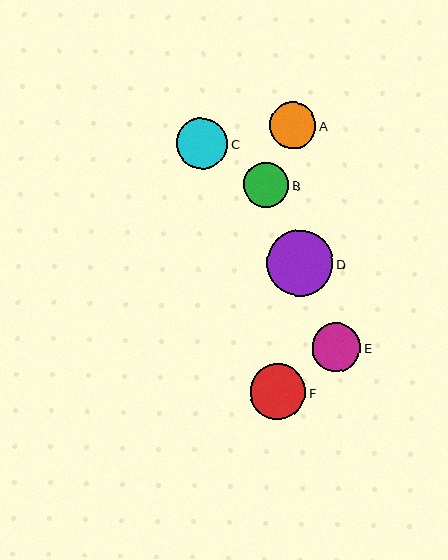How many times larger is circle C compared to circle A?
Circle C is approximately 1.1 times the size of circle A.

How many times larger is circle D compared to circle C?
Circle D is approximately 1.3 times the size of circle C.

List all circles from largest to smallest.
From largest to smallest: D, F, C, E, A, B.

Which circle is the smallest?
Circle B is the smallest with a size of approximately 45 pixels.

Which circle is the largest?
Circle D is the largest with a size of approximately 66 pixels.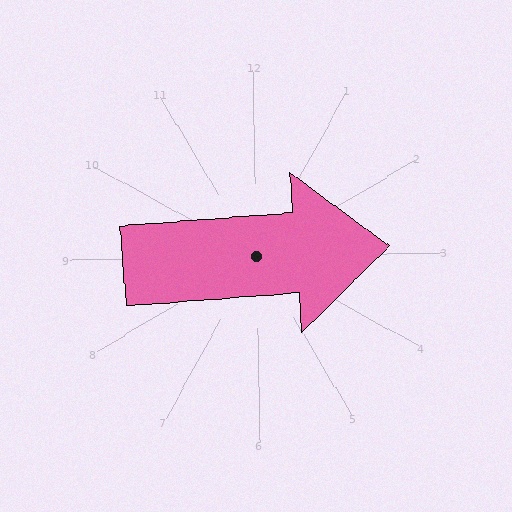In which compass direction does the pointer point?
East.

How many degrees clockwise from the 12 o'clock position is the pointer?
Approximately 87 degrees.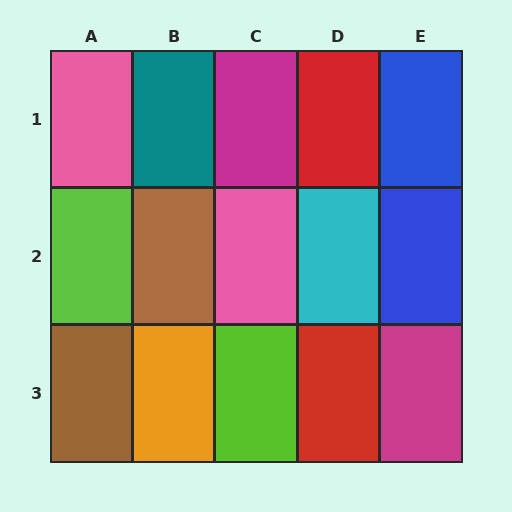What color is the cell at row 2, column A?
Lime.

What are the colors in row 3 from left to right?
Brown, orange, lime, red, magenta.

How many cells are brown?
2 cells are brown.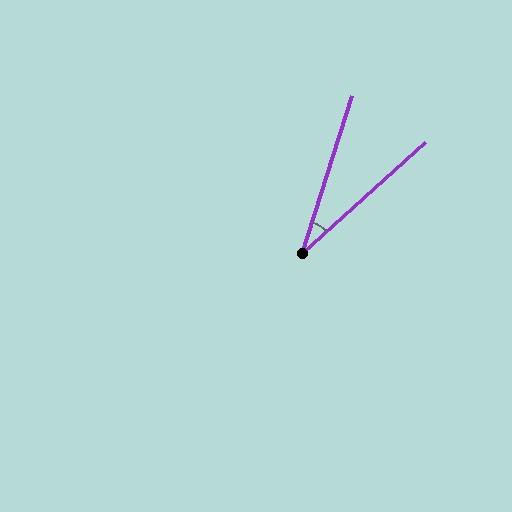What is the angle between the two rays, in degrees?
Approximately 31 degrees.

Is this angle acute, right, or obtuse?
It is acute.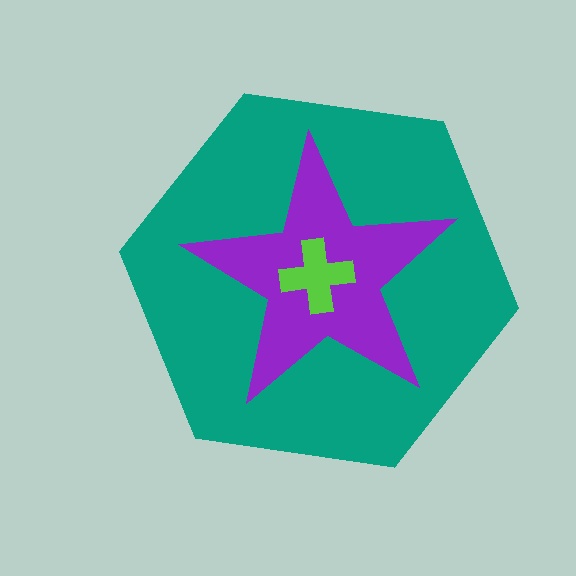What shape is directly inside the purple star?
The lime cross.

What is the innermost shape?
The lime cross.